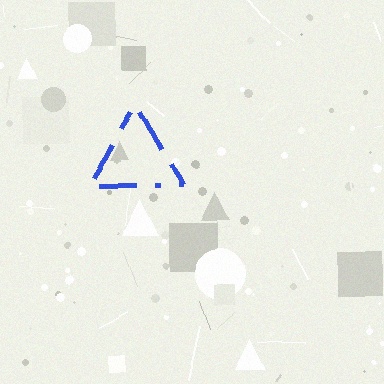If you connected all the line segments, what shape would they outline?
They would outline a triangle.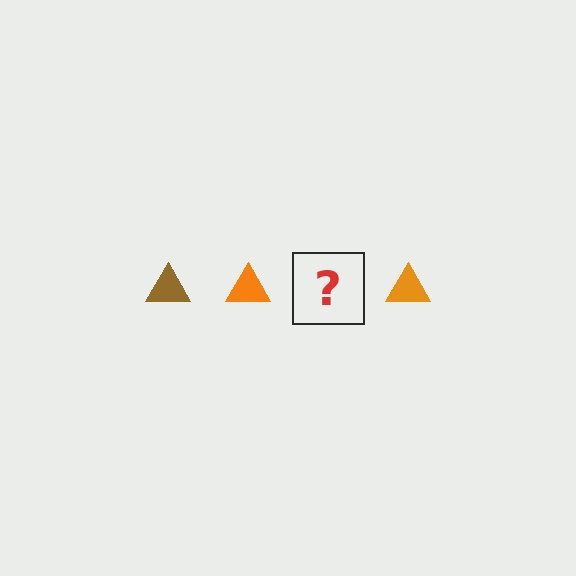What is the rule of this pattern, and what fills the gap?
The rule is that the pattern cycles through brown, orange triangles. The gap should be filled with a brown triangle.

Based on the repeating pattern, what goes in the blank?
The blank should be a brown triangle.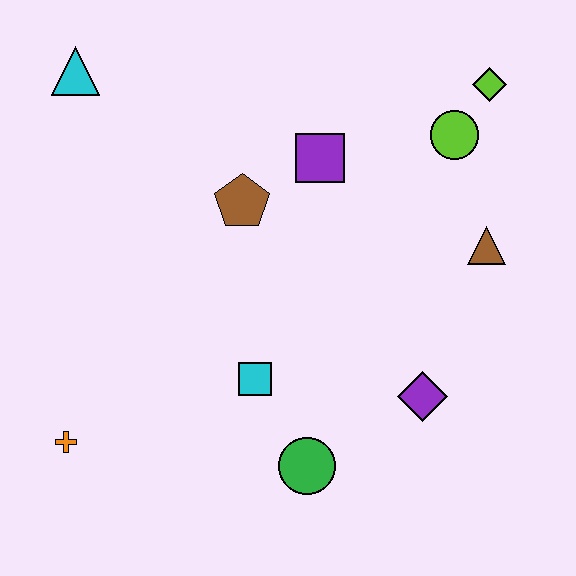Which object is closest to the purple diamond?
The green circle is closest to the purple diamond.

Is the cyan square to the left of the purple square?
Yes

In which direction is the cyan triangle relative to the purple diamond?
The cyan triangle is to the left of the purple diamond.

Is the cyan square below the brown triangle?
Yes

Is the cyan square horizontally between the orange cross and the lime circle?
Yes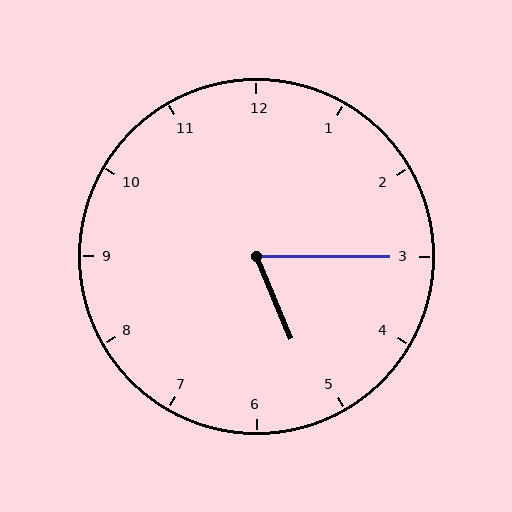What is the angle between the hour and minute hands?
Approximately 68 degrees.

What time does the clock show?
5:15.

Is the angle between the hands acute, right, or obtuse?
It is acute.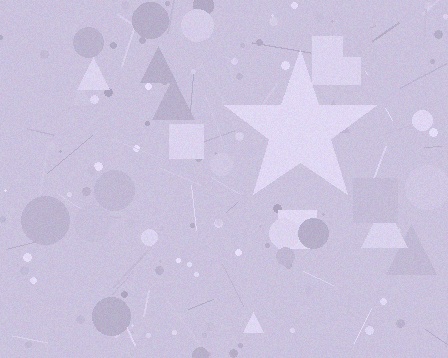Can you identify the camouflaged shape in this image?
The camouflaged shape is a star.